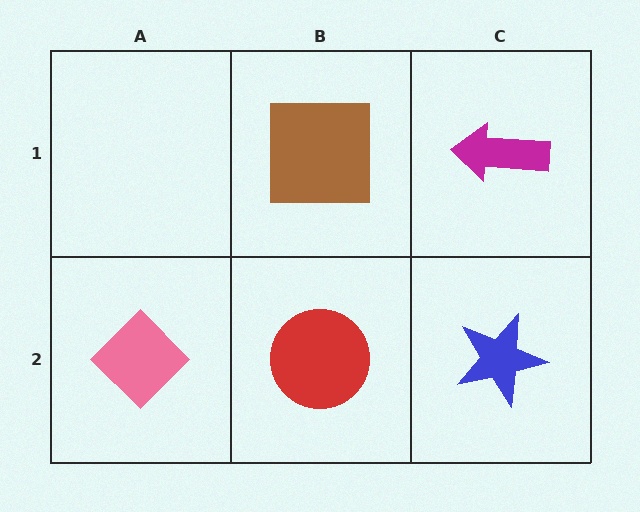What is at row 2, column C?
A blue star.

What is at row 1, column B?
A brown square.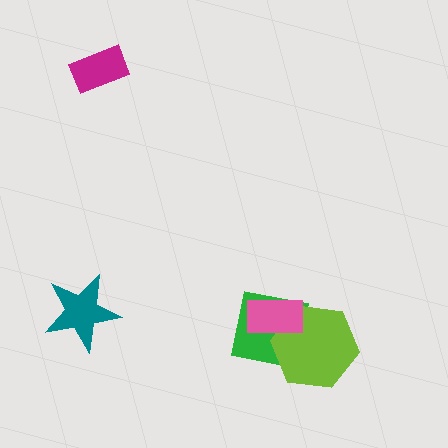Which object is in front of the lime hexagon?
The pink rectangle is in front of the lime hexagon.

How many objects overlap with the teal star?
0 objects overlap with the teal star.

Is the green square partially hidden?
Yes, it is partially covered by another shape.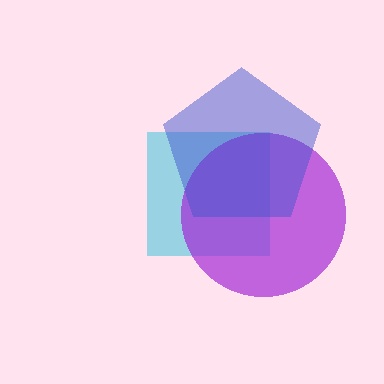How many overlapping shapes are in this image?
There are 3 overlapping shapes in the image.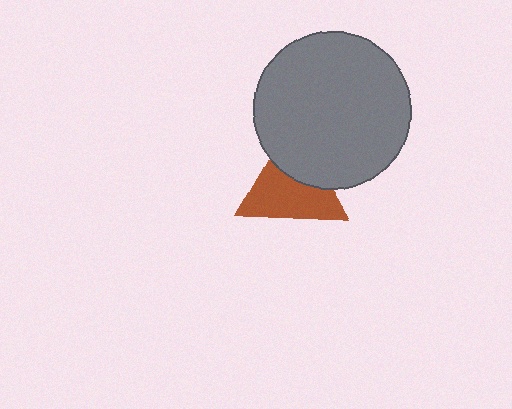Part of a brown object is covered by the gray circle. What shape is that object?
It is a triangle.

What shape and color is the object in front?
The object in front is a gray circle.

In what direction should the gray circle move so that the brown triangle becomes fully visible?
The gray circle should move up. That is the shortest direction to clear the overlap and leave the brown triangle fully visible.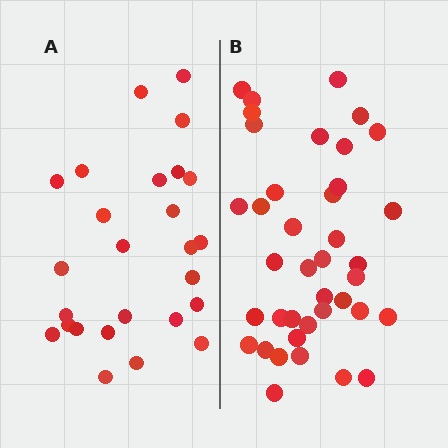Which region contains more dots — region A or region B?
Region B (the right region) has more dots.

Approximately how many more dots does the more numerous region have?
Region B has approximately 15 more dots than region A.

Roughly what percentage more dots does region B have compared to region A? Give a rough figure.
About 50% more.